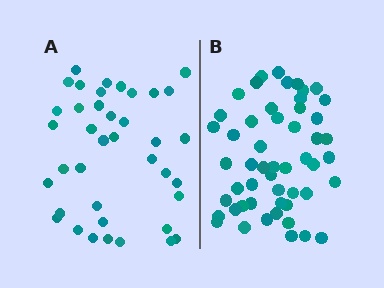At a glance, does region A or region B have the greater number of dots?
Region B (the right region) has more dots.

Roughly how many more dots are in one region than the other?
Region B has approximately 15 more dots than region A.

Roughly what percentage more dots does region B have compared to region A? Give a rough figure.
About 35% more.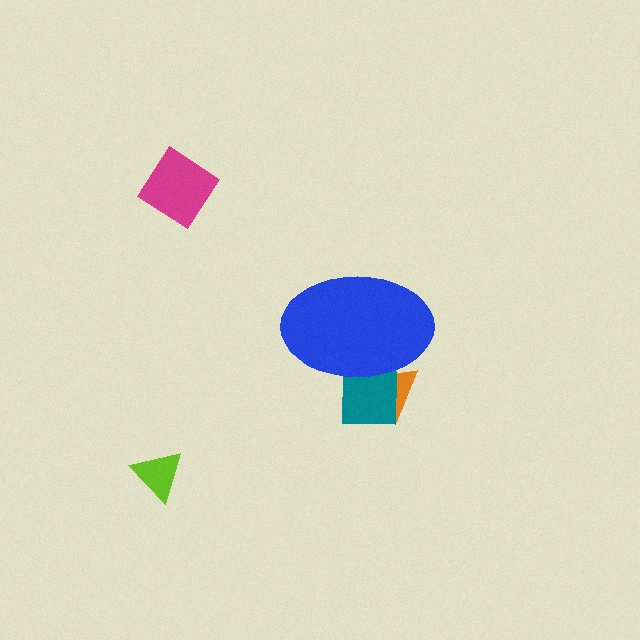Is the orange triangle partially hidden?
Yes, the orange triangle is partially hidden behind the blue ellipse.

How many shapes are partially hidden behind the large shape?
2 shapes are partially hidden.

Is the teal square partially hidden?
Yes, the teal square is partially hidden behind the blue ellipse.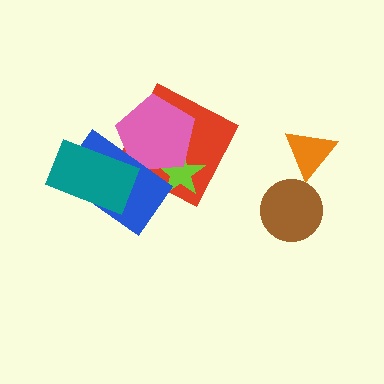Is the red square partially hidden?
Yes, it is partially covered by another shape.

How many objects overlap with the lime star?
3 objects overlap with the lime star.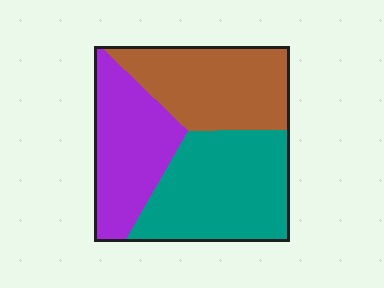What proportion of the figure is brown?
Brown covers 32% of the figure.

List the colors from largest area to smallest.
From largest to smallest: teal, brown, purple.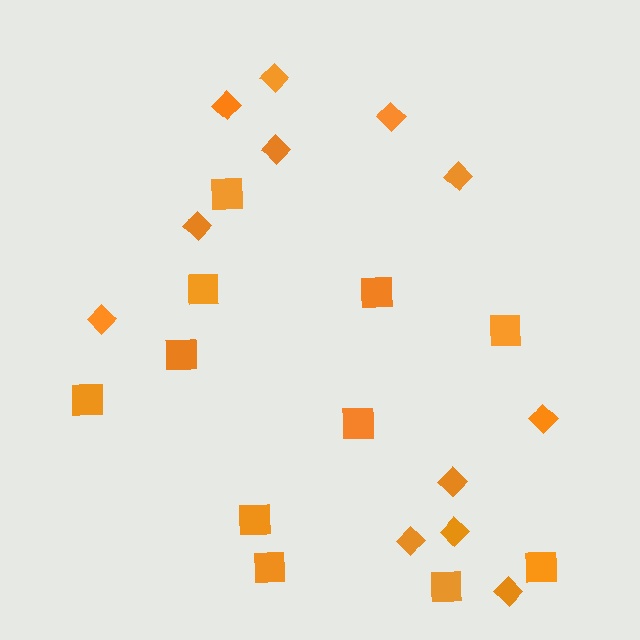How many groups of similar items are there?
There are 2 groups: one group of diamonds (12) and one group of squares (11).